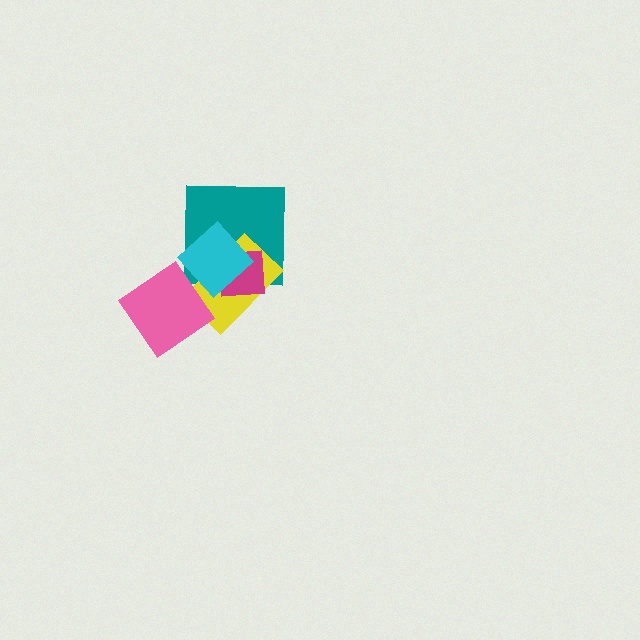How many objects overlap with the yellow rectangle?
4 objects overlap with the yellow rectangle.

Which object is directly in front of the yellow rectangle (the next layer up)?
The magenta square is directly in front of the yellow rectangle.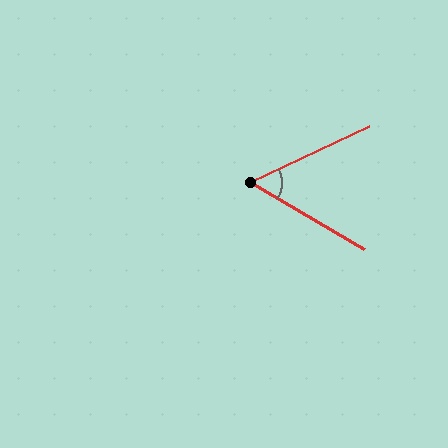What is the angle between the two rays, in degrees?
Approximately 56 degrees.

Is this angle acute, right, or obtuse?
It is acute.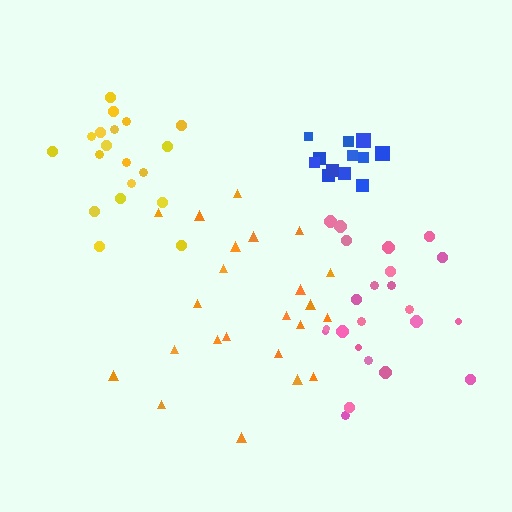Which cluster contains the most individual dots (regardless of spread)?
Pink (23).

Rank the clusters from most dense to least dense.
blue, pink, yellow, orange.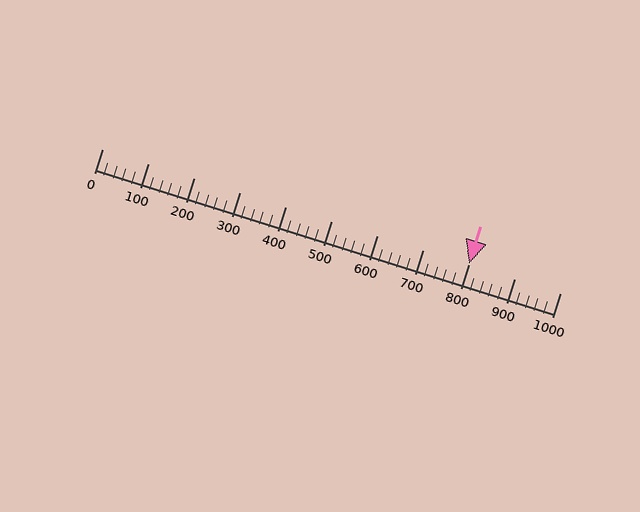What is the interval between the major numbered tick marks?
The major tick marks are spaced 100 units apart.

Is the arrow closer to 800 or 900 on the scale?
The arrow is closer to 800.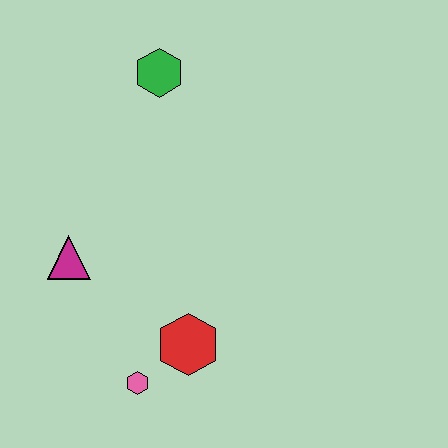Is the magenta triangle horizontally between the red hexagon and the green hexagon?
No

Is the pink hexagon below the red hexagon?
Yes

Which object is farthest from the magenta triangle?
The green hexagon is farthest from the magenta triangle.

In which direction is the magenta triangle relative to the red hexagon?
The magenta triangle is to the left of the red hexagon.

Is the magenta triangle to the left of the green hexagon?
Yes